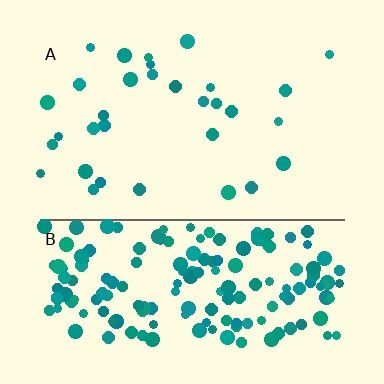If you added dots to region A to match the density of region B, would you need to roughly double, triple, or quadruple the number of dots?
Approximately quadruple.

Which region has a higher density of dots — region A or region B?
B (the bottom).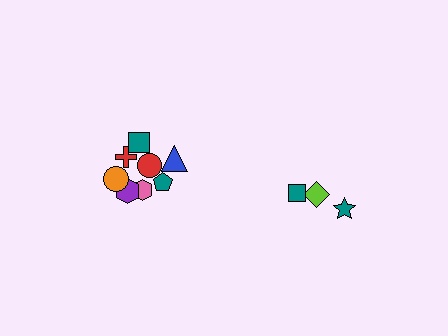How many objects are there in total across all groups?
There are 11 objects.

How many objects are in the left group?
There are 8 objects.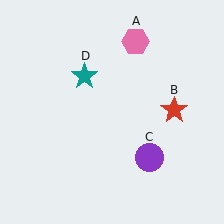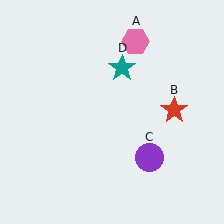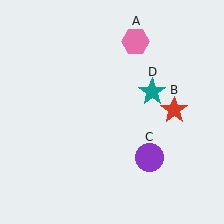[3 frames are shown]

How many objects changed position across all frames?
1 object changed position: teal star (object D).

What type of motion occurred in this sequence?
The teal star (object D) rotated clockwise around the center of the scene.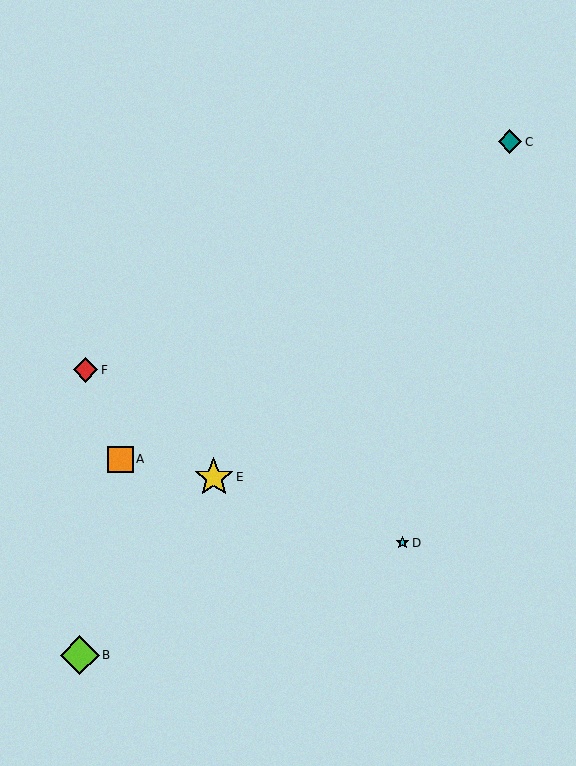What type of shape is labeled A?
Shape A is an orange square.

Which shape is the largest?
The yellow star (labeled E) is the largest.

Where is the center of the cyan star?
The center of the cyan star is at (402, 543).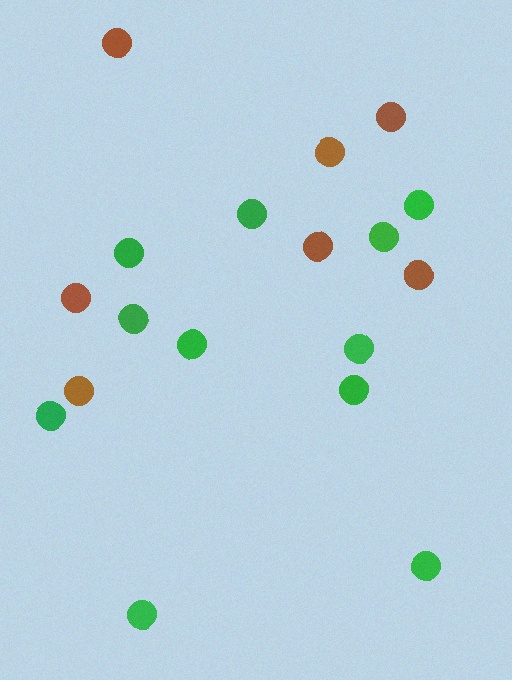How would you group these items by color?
There are 2 groups: one group of green circles (11) and one group of brown circles (7).